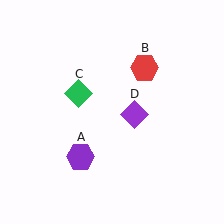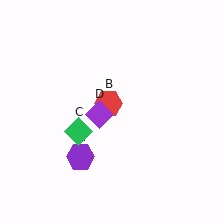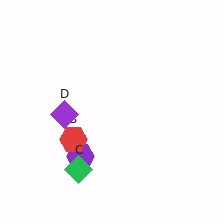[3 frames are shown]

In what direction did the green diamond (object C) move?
The green diamond (object C) moved down.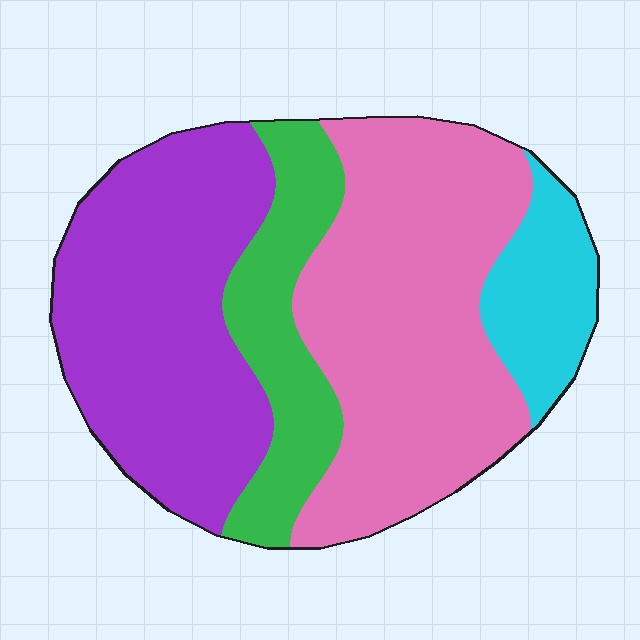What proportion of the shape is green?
Green takes up less than a quarter of the shape.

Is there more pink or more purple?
Pink.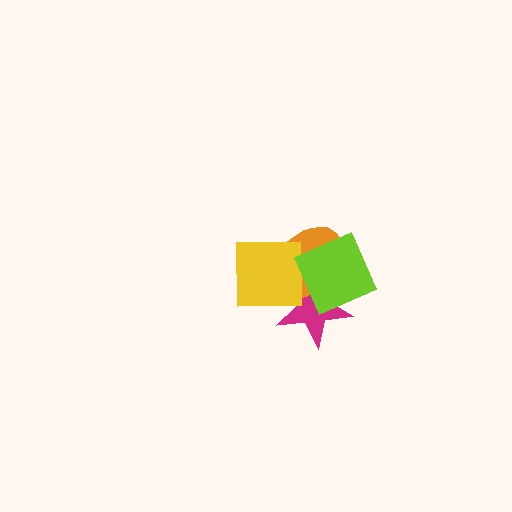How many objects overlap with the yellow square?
3 objects overlap with the yellow square.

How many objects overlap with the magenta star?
3 objects overlap with the magenta star.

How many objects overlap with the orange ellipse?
3 objects overlap with the orange ellipse.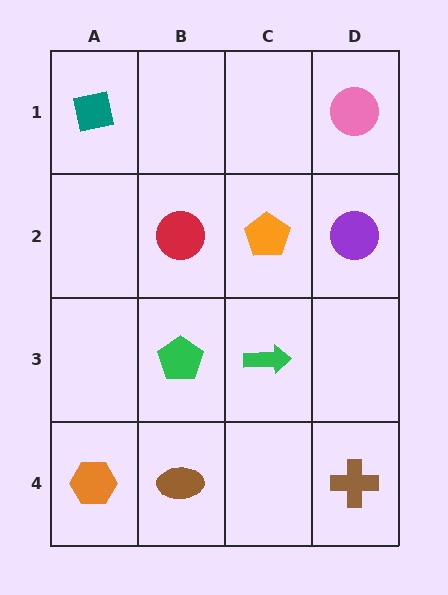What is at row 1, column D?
A pink circle.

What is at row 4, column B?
A brown ellipse.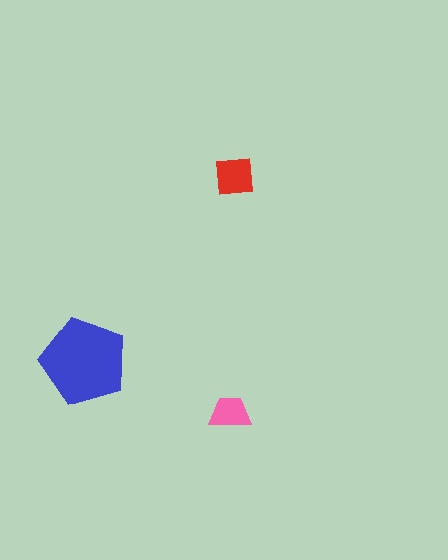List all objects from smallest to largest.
The pink trapezoid, the red square, the blue pentagon.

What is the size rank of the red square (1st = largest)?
2nd.